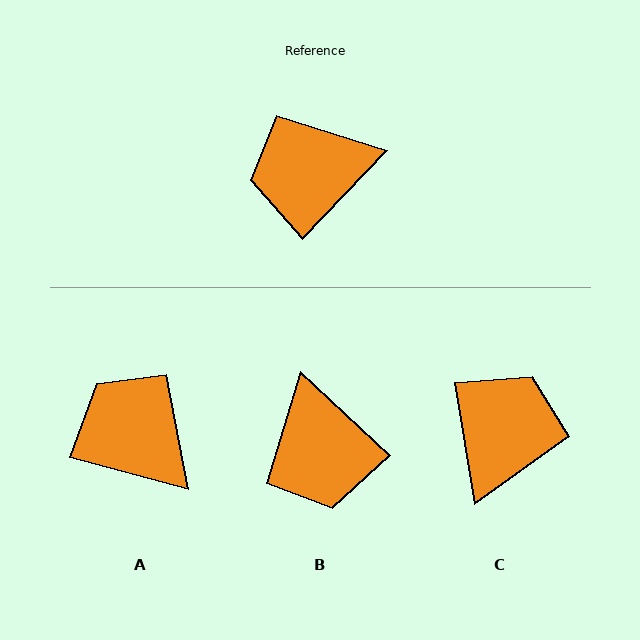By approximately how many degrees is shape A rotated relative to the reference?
Approximately 61 degrees clockwise.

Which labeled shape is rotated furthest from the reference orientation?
C, about 127 degrees away.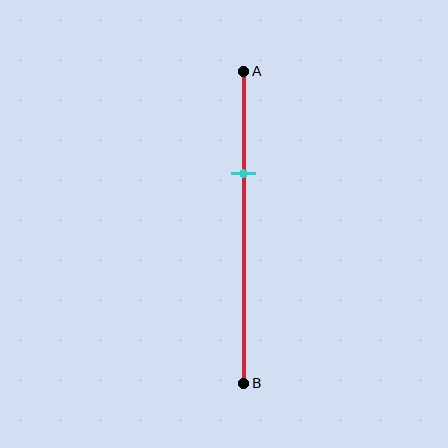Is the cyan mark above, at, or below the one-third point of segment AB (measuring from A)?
The cyan mark is approximately at the one-third point of segment AB.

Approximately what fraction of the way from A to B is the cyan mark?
The cyan mark is approximately 35% of the way from A to B.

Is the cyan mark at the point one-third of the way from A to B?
Yes, the mark is approximately at the one-third point.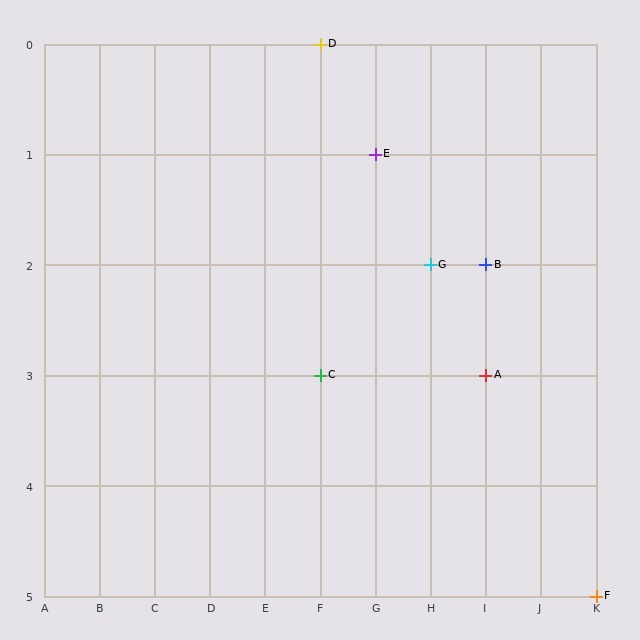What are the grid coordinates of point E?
Point E is at grid coordinates (G, 1).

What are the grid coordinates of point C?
Point C is at grid coordinates (F, 3).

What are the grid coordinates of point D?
Point D is at grid coordinates (F, 0).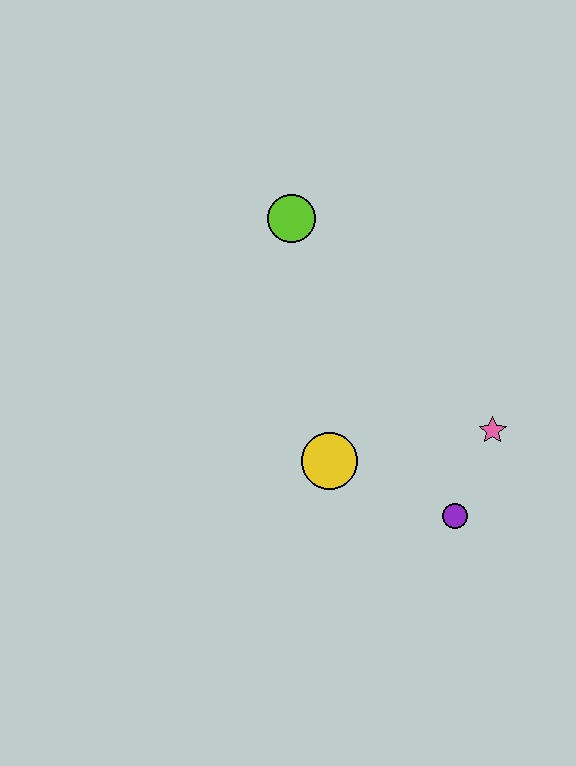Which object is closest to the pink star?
The purple circle is closest to the pink star.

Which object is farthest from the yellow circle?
The lime circle is farthest from the yellow circle.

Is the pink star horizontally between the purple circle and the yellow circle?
No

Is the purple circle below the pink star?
Yes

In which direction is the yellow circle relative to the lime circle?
The yellow circle is below the lime circle.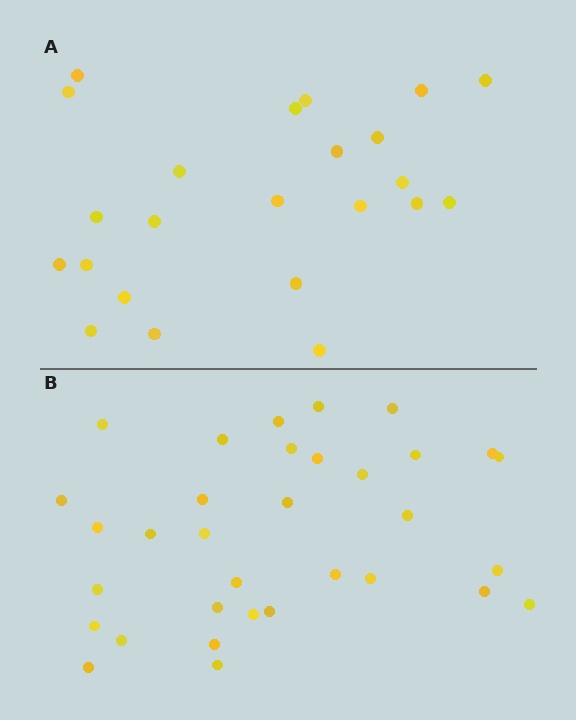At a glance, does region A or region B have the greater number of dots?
Region B (the bottom region) has more dots.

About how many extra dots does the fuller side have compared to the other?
Region B has roughly 10 or so more dots than region A.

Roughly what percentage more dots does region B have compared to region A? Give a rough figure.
About 45% more.